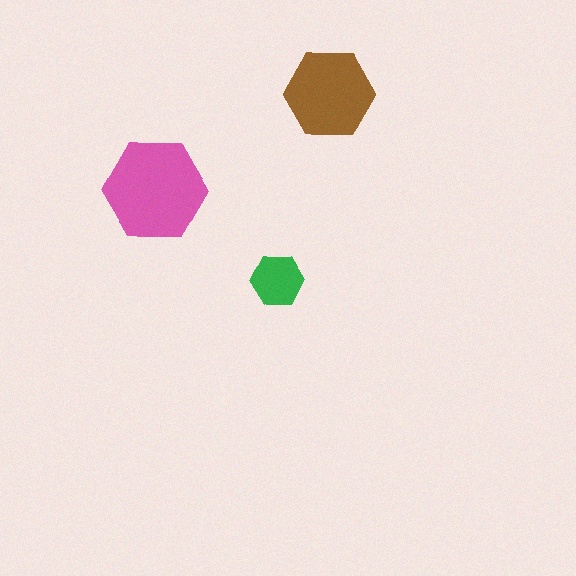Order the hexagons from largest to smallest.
the pink one, the brown one, the green one.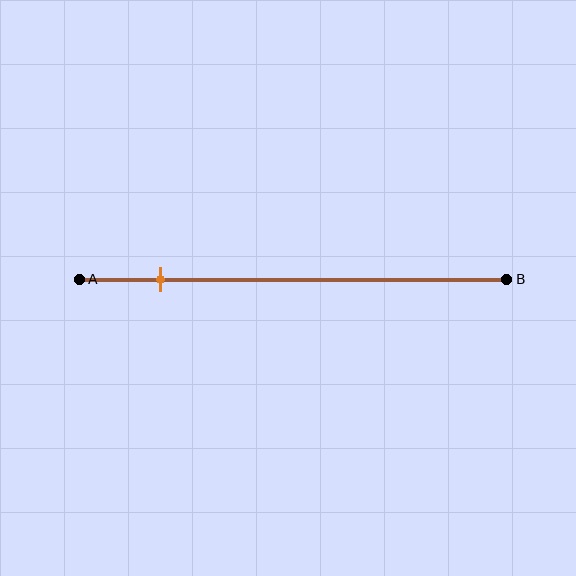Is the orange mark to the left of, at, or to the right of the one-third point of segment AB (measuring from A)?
The orange mark is to the left of the one-third point of segment AB.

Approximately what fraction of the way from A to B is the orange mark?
The orange mark is approximately 20% of the way from A to B.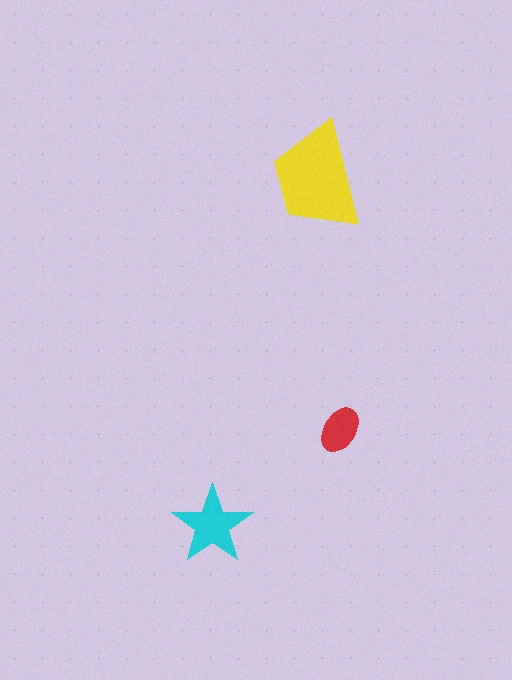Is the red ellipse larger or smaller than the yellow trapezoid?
Smaller.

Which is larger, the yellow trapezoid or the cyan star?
The yellow trapezoid.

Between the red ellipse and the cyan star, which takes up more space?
The cyan star.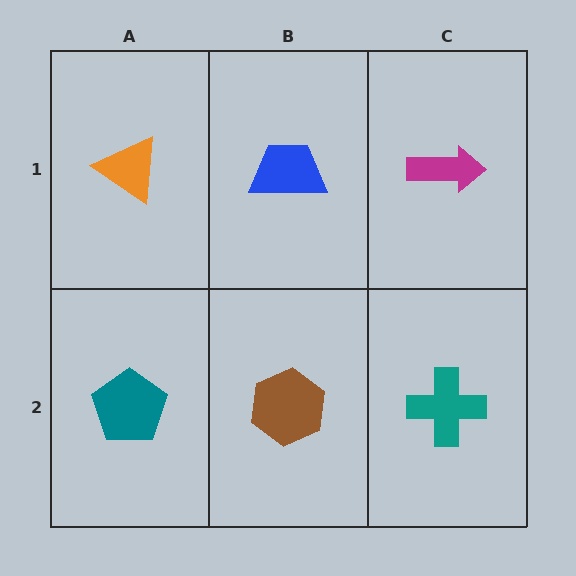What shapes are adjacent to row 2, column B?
A blue trapezoid (row 1, column B), a teal pentagon (row 2, column A), a teal cross (row 2, column C).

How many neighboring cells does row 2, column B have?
3.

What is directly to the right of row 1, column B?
A magenta arrow.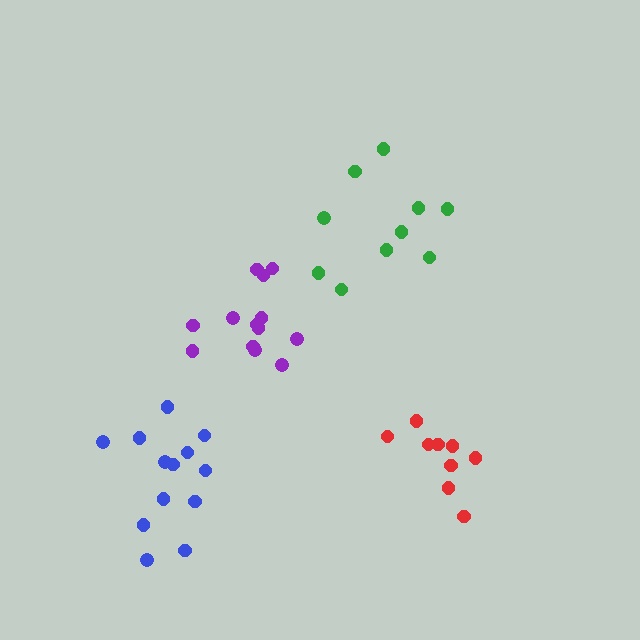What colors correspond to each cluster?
The clusters are colored: green, red, purple, blue.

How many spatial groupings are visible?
There are 4 spatial groupings.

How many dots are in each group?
Group 1: 10 dots, Group 2: 9 dots, Group 3: 13 dots, Group 4: 13 dots (45 total).